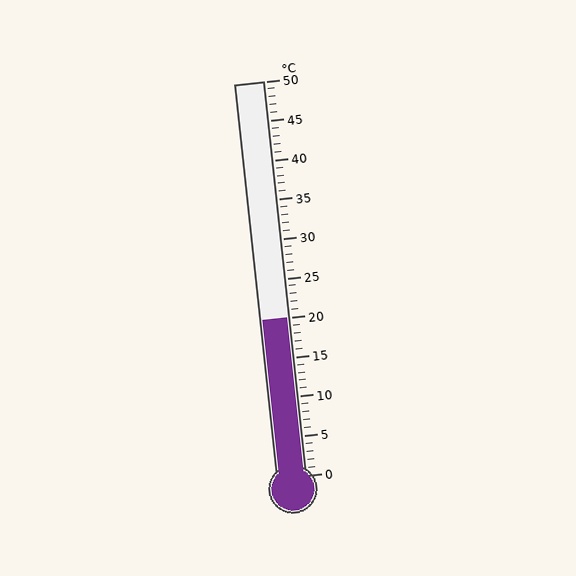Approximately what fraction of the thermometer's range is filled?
The thermometer is filled to approximately 40% of its range.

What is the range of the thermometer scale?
The thermometer scale ranges from 0°C to 50°C.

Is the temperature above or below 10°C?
The temperature is above 10°C.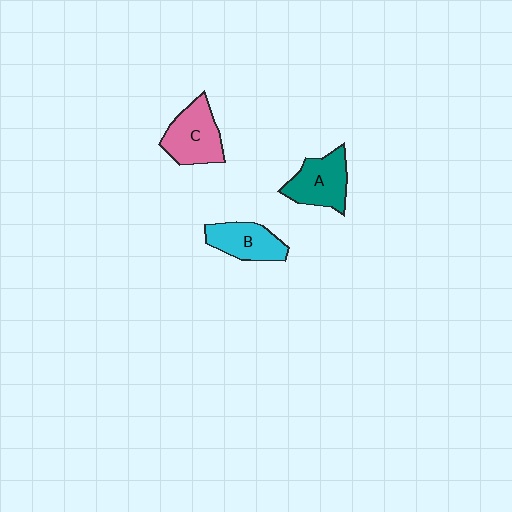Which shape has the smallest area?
Shape B (cyan).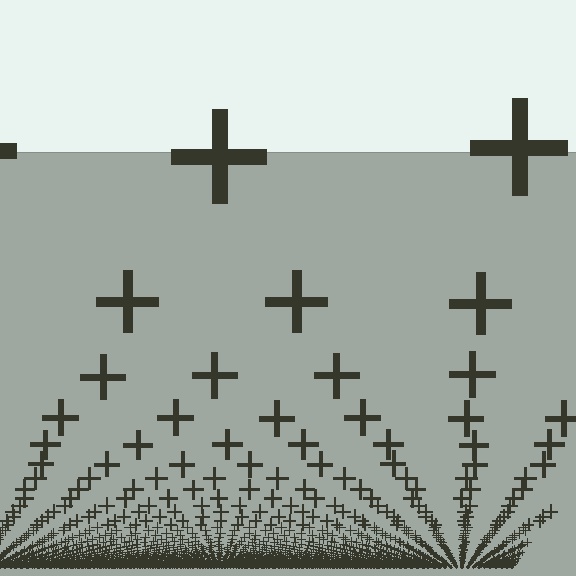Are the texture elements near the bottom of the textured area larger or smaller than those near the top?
Smaller. The gradient is inverted — elements near the bottom are smaller and denser.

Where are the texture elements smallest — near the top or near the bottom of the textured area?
Near the bottom.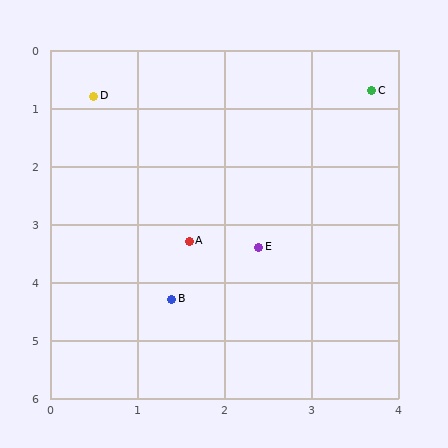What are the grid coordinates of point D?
Point D is at approximately (0.5, 0.8).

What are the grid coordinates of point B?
Point B is at approximately (1.4, 4.3).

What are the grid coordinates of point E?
Point E is at approximately (2.4, 3.4).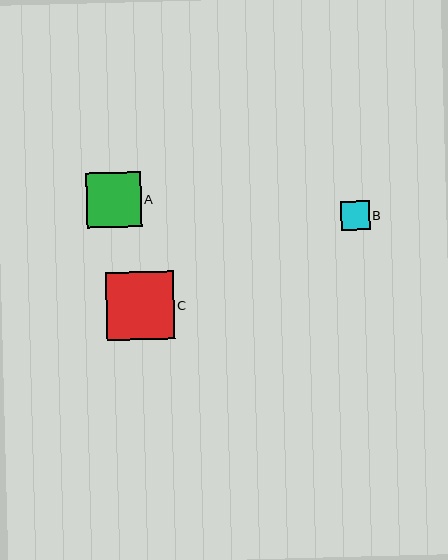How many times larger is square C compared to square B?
Square C is approximately 2.3 times the size of square B.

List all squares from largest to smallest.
From largest to smallest: C, A, B.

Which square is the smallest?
Square B is the smallest with a size of approximately 29 pixels.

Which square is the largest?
Square C is the largest with a size of approximately 67 pixels.